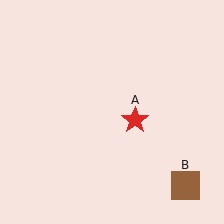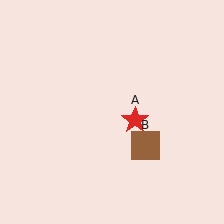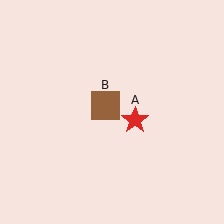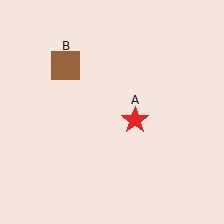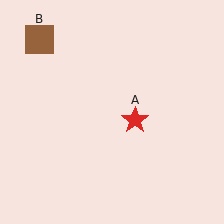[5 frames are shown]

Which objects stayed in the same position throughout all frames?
Red star (object A) remained stationary.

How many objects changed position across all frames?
1 object changed position: brown square (object B).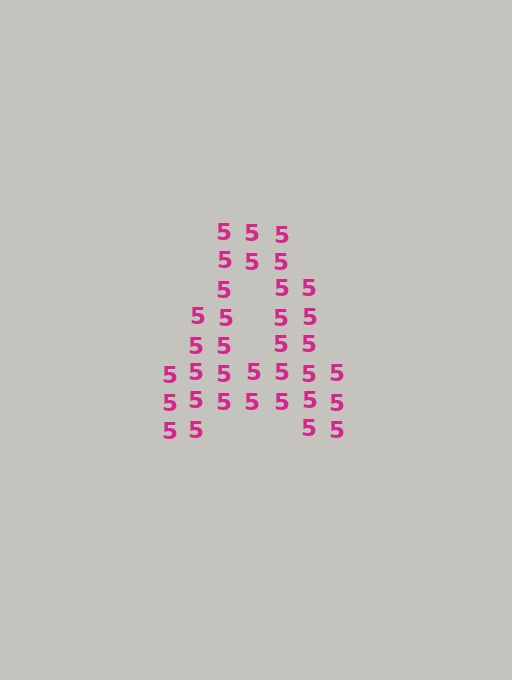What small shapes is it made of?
It is made of small digit 5's.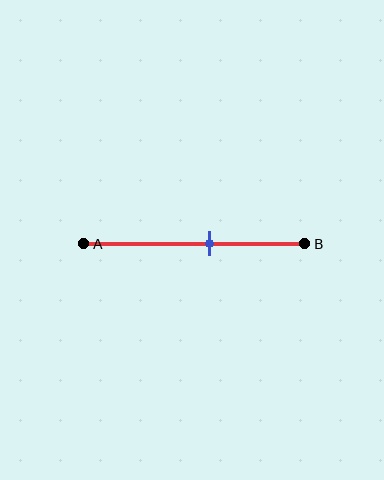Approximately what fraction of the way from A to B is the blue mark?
The blue mark is approximately 55% of the way from A to B.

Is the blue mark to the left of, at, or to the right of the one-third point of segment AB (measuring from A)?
The blue mark is to the right of the one-third point of segment AB.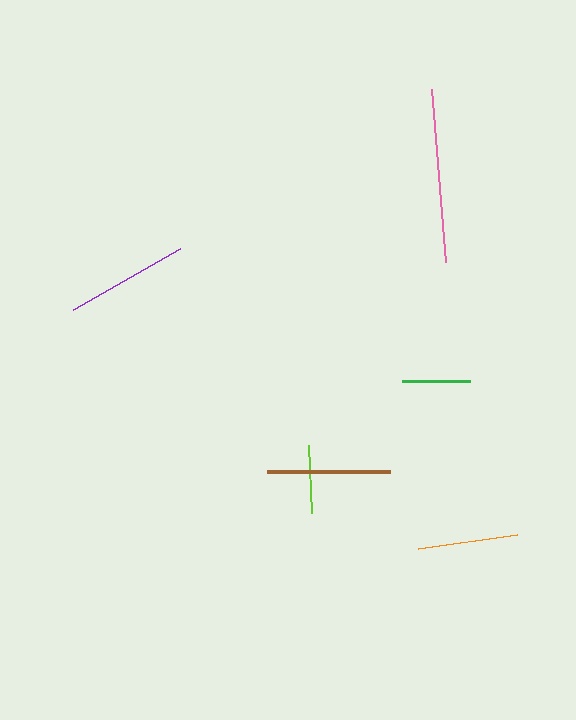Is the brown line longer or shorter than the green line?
The brown line is longer than the green line.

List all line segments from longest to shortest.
From longest to shortest: pink, purple, brown, orange, green, lime.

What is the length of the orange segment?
The orange segment is approximately 100 pixels long.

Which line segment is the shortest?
The lime line is the shortest at approximately 68 pixels.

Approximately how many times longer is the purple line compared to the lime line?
The purple line is approximately 1.8 times the length of the lime line.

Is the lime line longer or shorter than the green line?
The green line is longer than the lime line.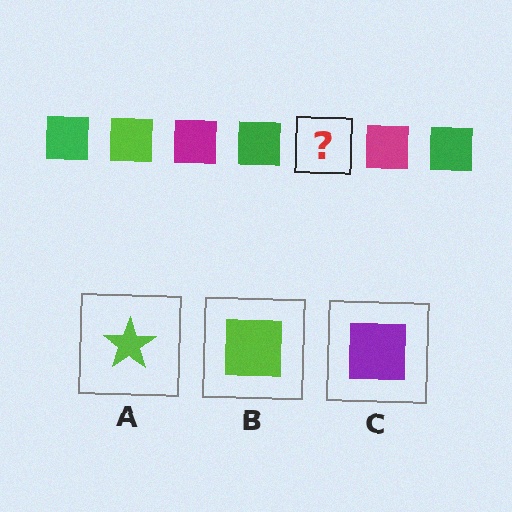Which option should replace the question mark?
Option B.